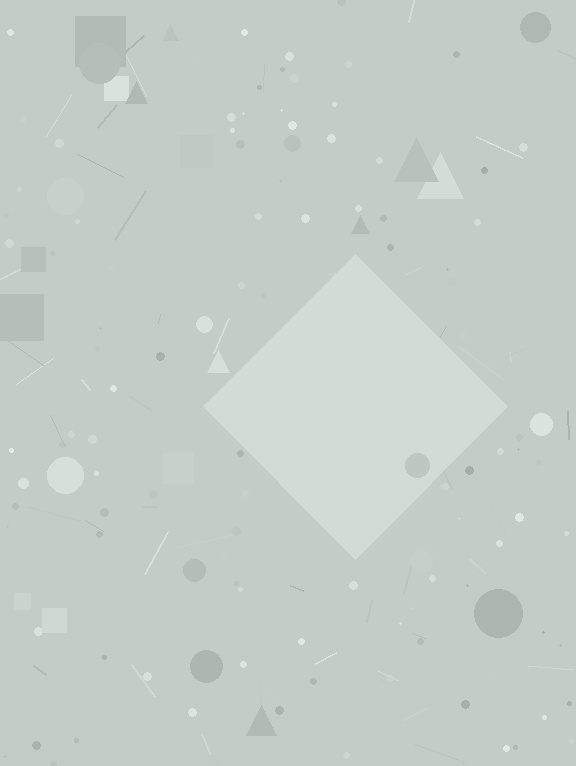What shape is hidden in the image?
A diamond is hidden in the image.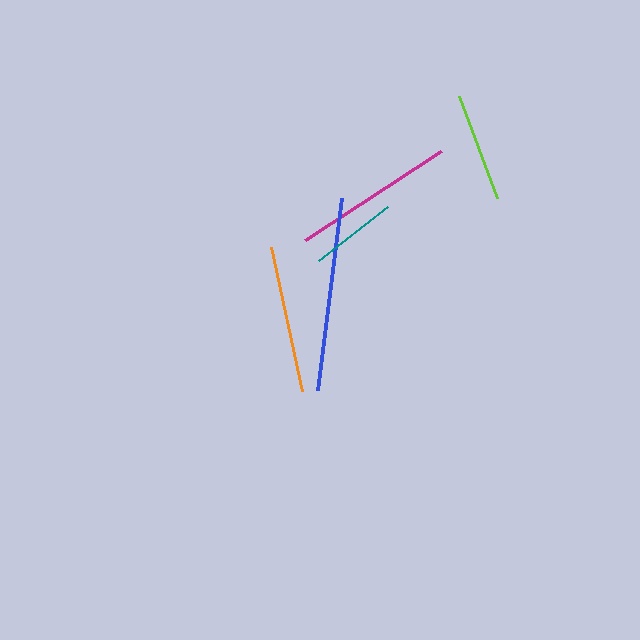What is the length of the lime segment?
The lime segment is approximately 109 pixels long.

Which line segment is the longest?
The blue line is the longest at approximately 193 pixels.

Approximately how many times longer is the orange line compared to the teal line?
The orange line is approximately 1.7 times the length of the teal line.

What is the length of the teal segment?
The teal segment is approximately 89 pixels long.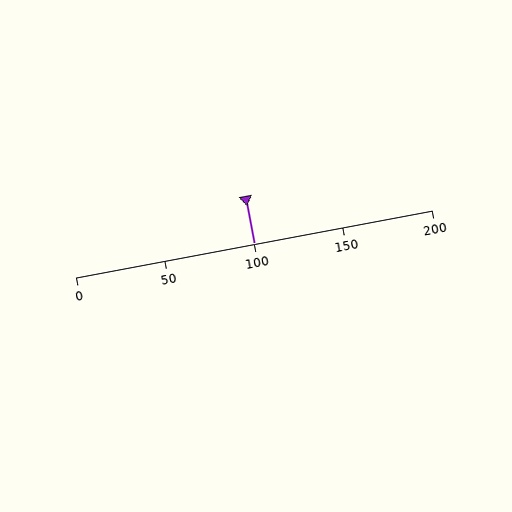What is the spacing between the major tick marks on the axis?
The major ticks are spaced 50 apart.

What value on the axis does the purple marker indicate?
The marker indicates approximately 100.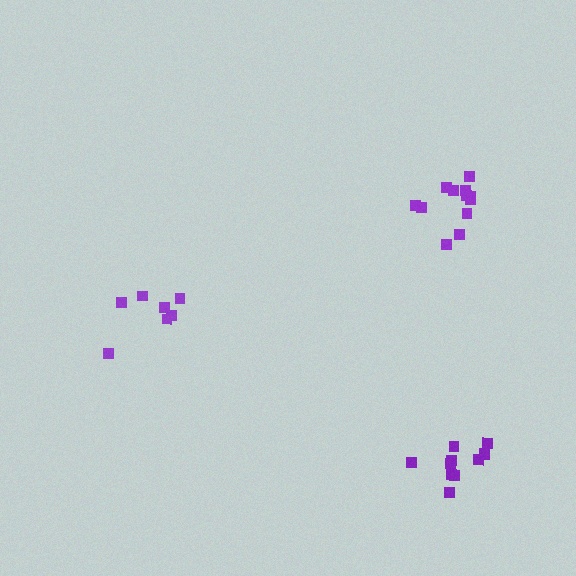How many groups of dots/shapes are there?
There are 3 groups.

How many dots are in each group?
Group 1: 7 dots, Group 2: 10 dots, Group 3: 12 dots (29 total).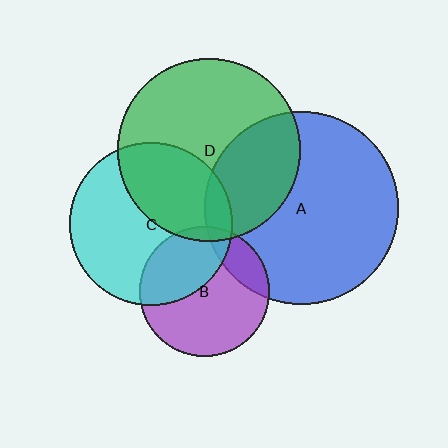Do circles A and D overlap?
Yes.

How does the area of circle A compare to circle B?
Approximately 2.2 times.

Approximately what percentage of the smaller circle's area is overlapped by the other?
Approximately 30%.